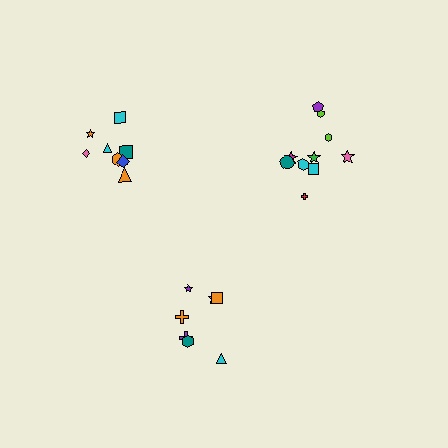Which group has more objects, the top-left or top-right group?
The top-right group.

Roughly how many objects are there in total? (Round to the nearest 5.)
Roughly 25 objects in total.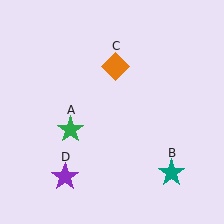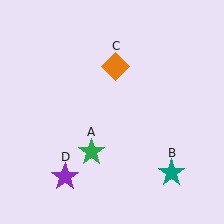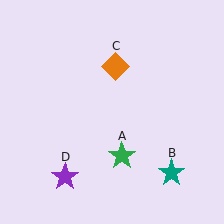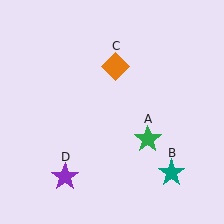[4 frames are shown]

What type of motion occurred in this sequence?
The green star (object A) rotated counterclockwise around the center of the scene.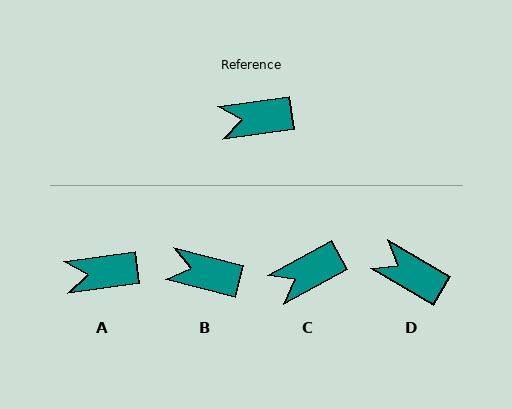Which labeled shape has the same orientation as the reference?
A.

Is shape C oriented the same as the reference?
No, it is off by about 21 degrees.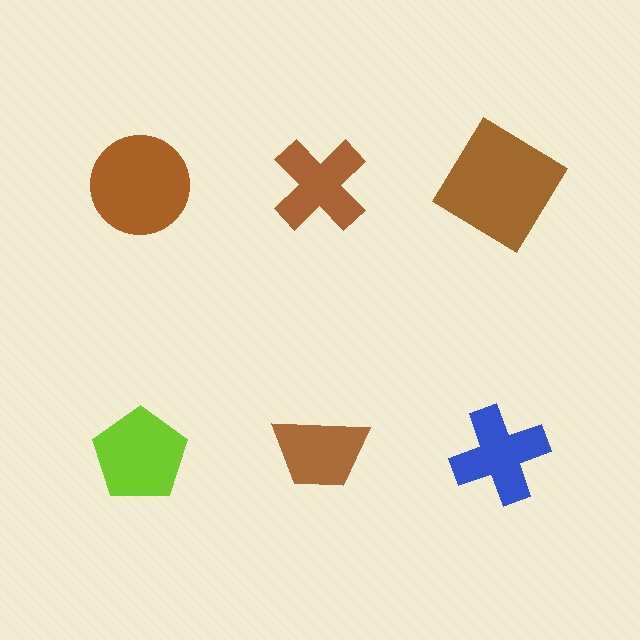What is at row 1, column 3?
A brown diamond.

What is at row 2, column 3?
A blue cross.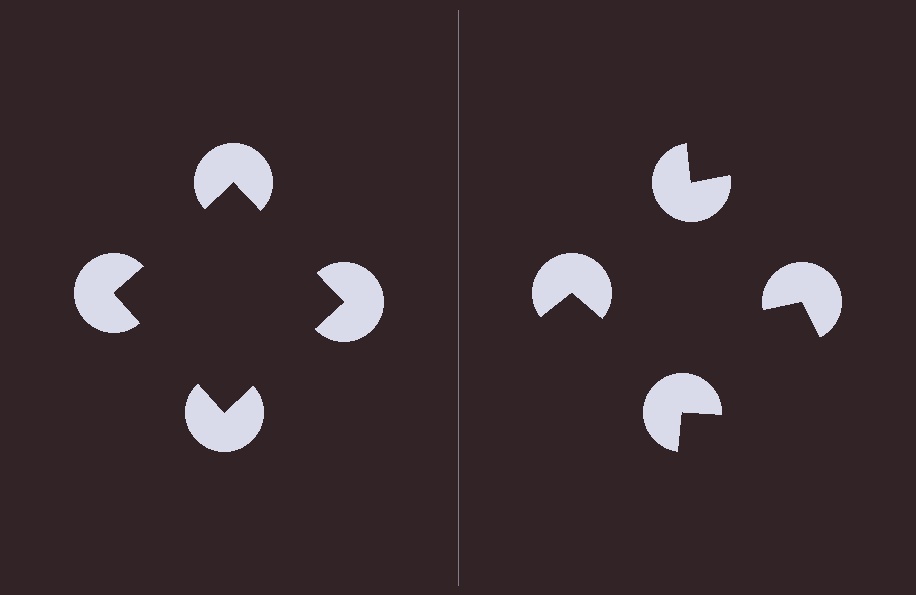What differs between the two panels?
The pac-man discs are positioned identically on both sides; only the wedge orientations differ. On the left they align to a square; on the right they are misaligned.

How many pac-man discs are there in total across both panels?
8 — 4 on each side.